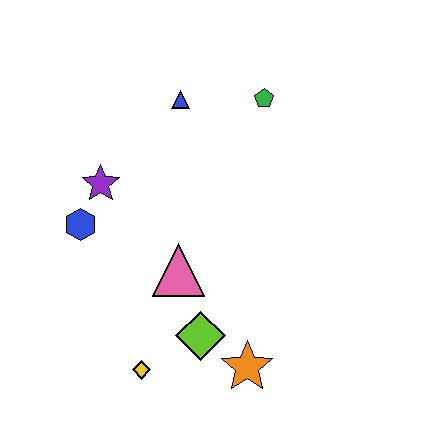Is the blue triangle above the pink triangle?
Yes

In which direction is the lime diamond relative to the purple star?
The lime diamond is below the purple star.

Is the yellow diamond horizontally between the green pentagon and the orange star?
No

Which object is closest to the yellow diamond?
The lime diamond is closest to the yellow diamond.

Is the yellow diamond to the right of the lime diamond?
No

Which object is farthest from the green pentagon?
The yellow diamond is farthest from the green pentagon.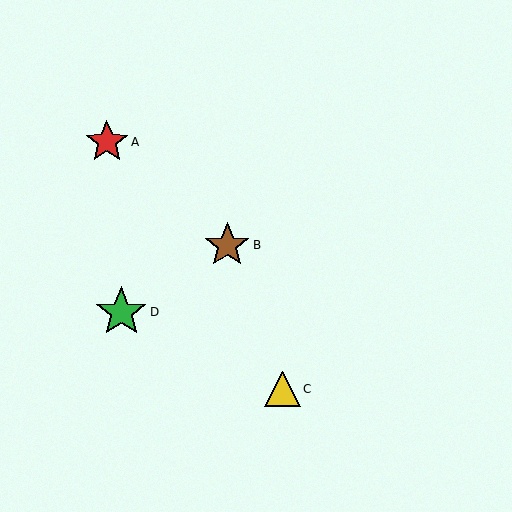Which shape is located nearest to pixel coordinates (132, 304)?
The green star (labeled D) at (121, 312) is nearest to that location.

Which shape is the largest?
The green star (labeled D) is the largest.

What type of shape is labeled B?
Shape B is a brown star.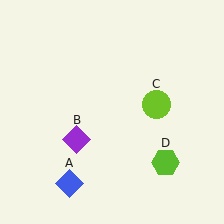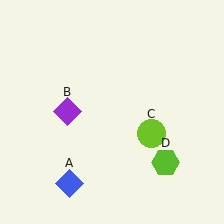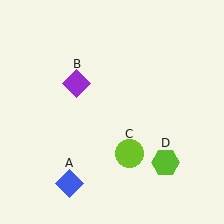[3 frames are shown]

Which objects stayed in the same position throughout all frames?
Blue diamond (object A) and lime hexagon (object D) remained stationary.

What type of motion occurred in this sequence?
The purple diamond (object B), lime circle (object C) rotated clockwise around the center of the scene.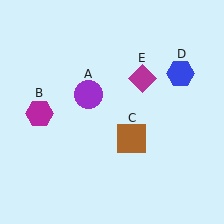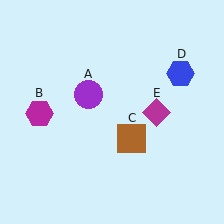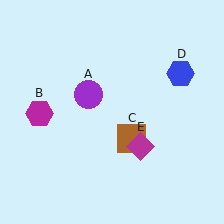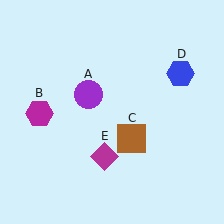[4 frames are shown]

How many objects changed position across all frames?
1 object changed position: magenta diamond (object E).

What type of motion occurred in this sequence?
The magenta diamond (object E) rotated clockwise around the center of the scene.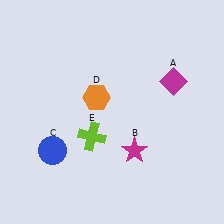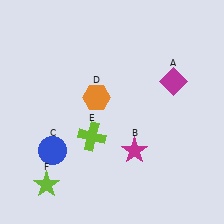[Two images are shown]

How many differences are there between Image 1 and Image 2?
There is 1 difference between the two images.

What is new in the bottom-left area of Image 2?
A lime star (F) was added in the bottom-left area of Image 2.